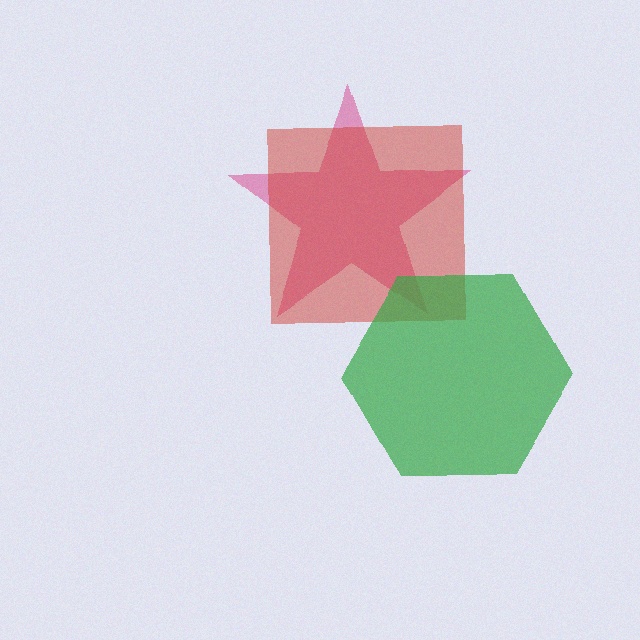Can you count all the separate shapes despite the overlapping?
Yes, there are 3 separate shapes.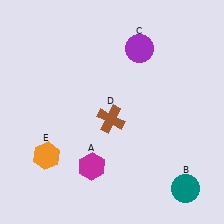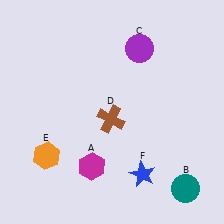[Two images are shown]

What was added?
A blue star (F) was added in Image 2.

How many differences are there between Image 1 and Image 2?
There is 1 difference between the two images.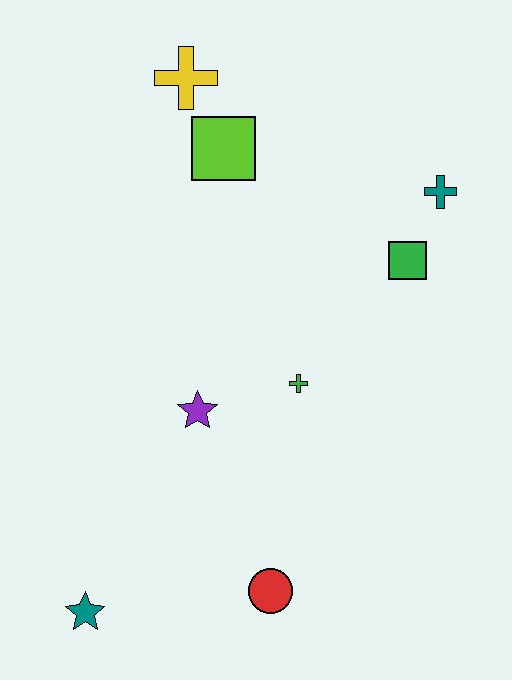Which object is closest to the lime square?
The yellow cross is closest to the lime square.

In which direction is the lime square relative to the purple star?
The lime square is above the purple star.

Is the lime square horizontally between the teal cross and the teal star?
Yes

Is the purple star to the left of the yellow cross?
No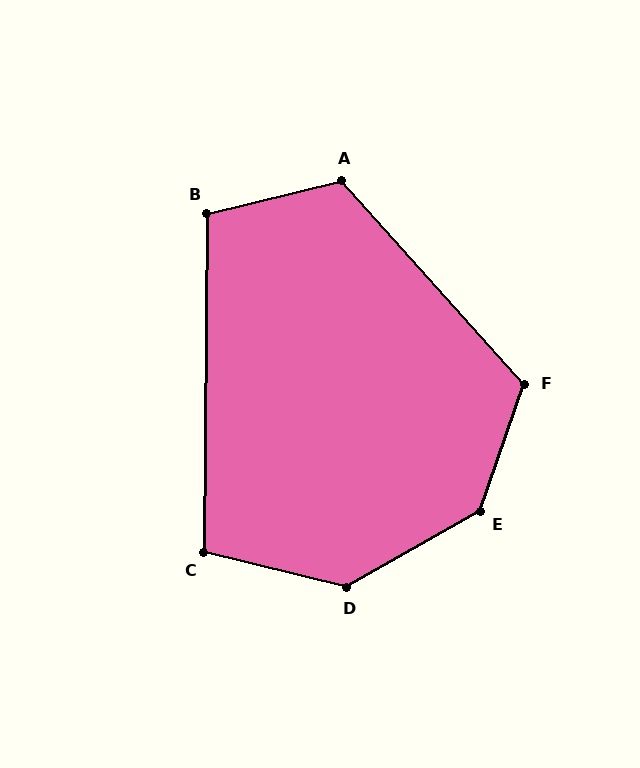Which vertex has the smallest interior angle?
C, at approximately 103 degrees.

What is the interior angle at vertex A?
Approximately 118 degrees (obtuse).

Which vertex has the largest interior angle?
E, at approximately 139 degrees.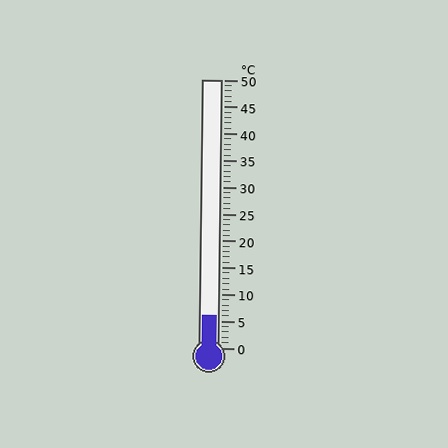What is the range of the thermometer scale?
The thermometer scale ranges from 0°C to 50°C.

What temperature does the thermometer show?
The thermometer shows approximately 6°C.